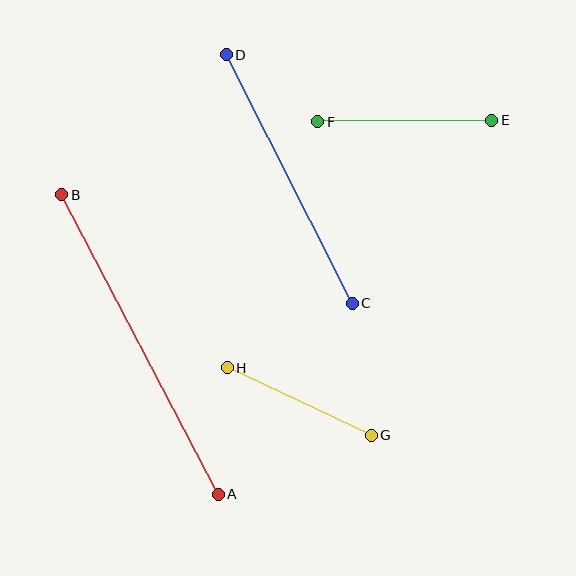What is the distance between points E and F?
The distance is approximately 174 pixels.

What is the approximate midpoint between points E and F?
The midpoint is at approximately (405, 121) pixels.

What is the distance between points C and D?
The distance is approximately 279 pixels.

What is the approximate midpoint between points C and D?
The midpoint is at approximately (289, 179) pixels.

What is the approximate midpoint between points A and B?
The midpoint is at approximately (140, 345) pixels.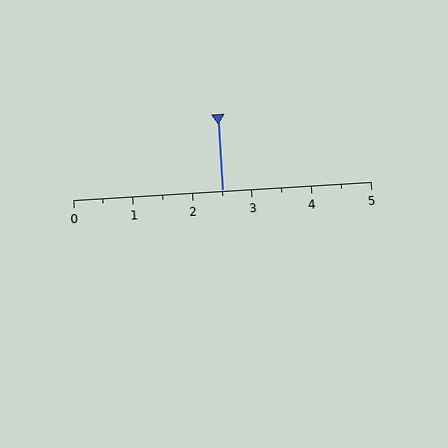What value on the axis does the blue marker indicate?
The marker indicates approximately 2.5.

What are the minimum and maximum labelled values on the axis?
The axis runs from 0 to 5.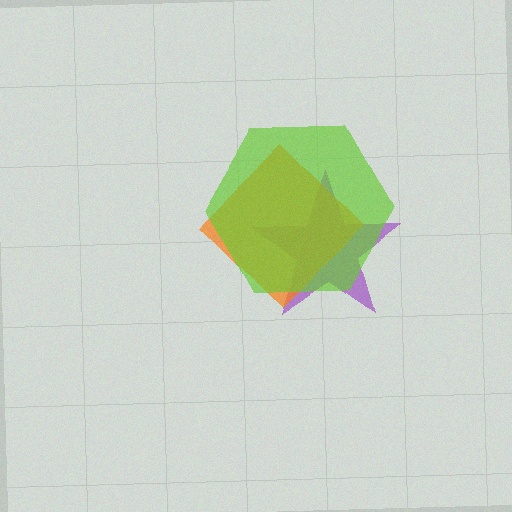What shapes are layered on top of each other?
The layered shapes are: a purple star, an orange diamond, a lime hexagon.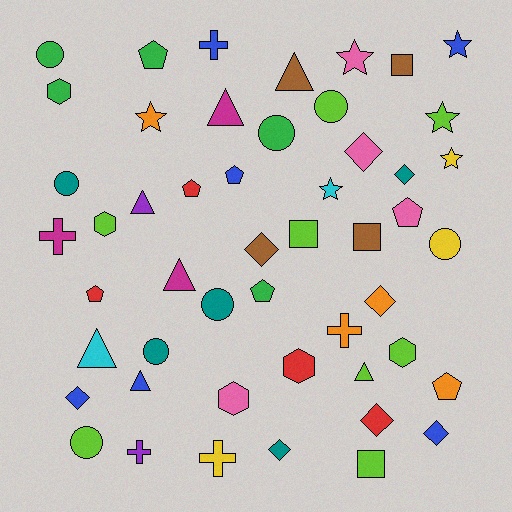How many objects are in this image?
There are 50 objects.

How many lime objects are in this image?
There are 8 lime objects.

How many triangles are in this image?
There are 7 triangles.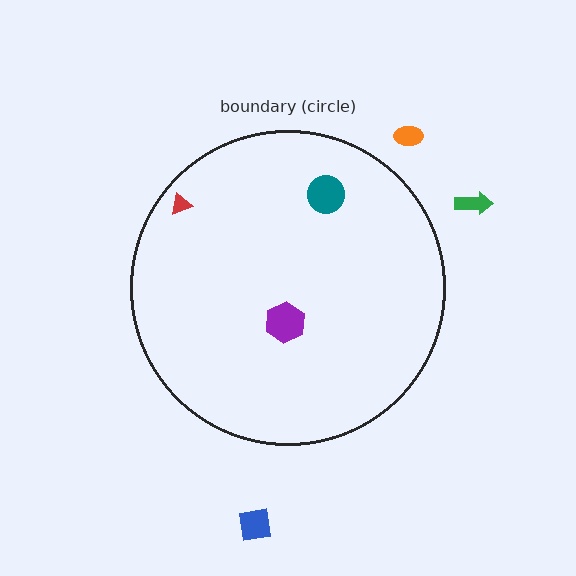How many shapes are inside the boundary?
3 inside, 3 outside.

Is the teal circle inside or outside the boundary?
Inside.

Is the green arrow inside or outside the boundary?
Outside.